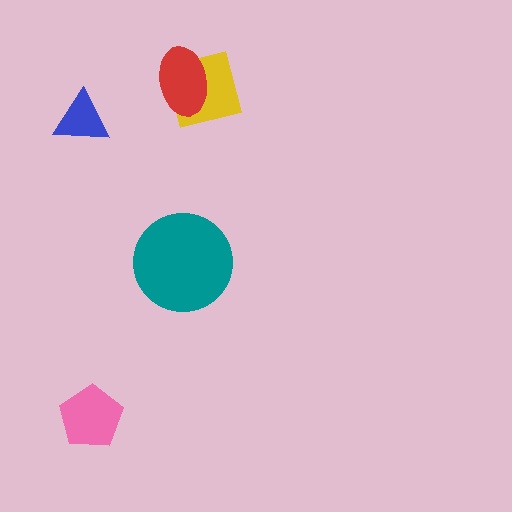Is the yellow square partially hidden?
Yes, it is partially covered by another shape.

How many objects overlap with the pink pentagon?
0 objects overlap with the pink pentagon.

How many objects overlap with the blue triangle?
0 objects overlap with the blue triangle.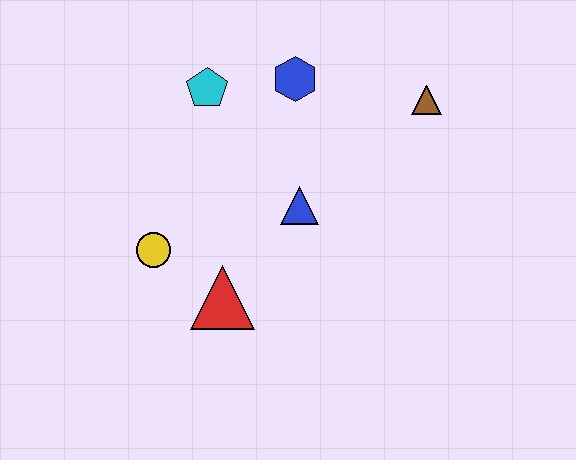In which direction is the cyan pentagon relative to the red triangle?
The cyan pentagon is above the red triangle.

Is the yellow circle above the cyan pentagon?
No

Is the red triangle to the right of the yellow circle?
Yes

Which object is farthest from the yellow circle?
The brown triangle is farthest from the yellow circle.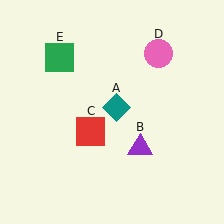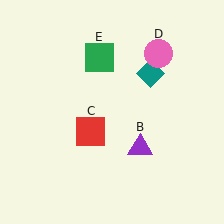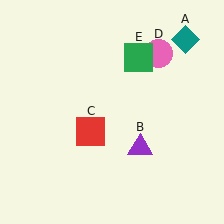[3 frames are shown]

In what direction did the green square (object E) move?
The green square (object E) moved right.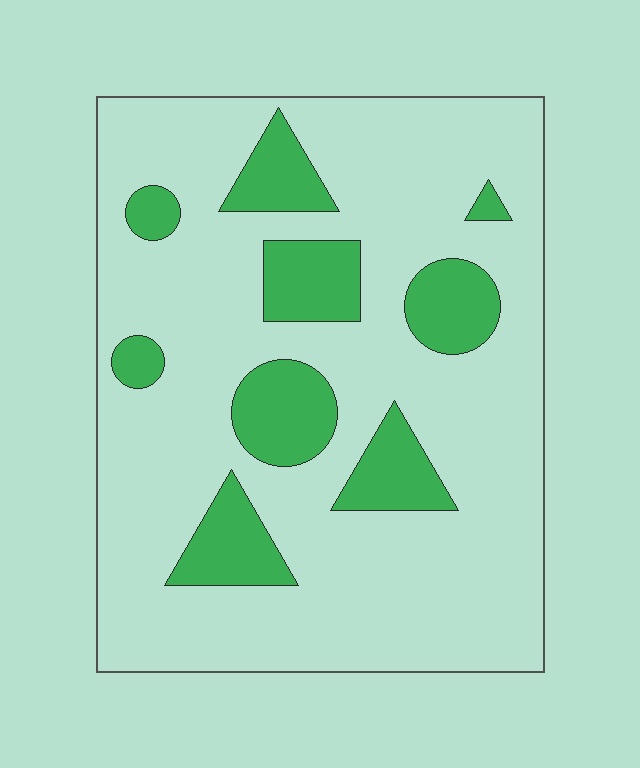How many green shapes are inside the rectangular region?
9.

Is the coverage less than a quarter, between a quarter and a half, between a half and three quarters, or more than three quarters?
Less than a quarter.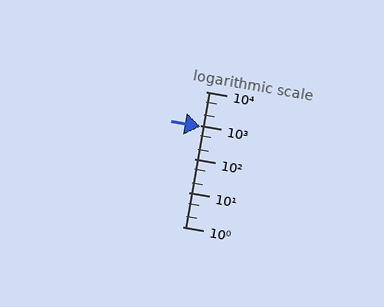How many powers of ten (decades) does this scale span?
The scale spans 4 decades, from 1 to 10000.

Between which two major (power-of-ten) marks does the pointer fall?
The pointer is between 100 and 1000.